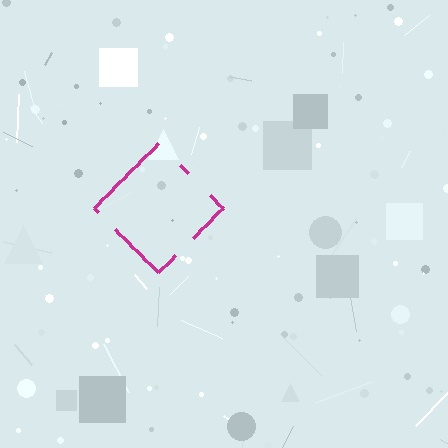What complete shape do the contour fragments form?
The contour fragments form a diamond.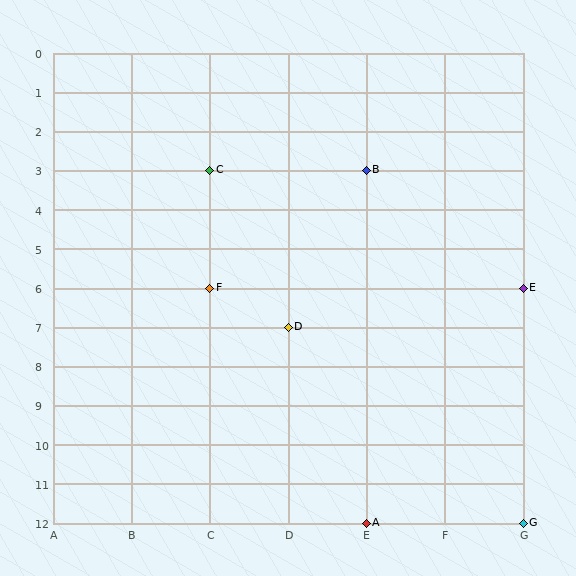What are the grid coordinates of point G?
Point G is at grid coordinates (G, 12).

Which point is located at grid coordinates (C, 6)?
Point F is at (C, 6).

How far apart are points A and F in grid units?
Points A and F are 2 columns and 6 rows apart (about 6.3 grid units diagonally).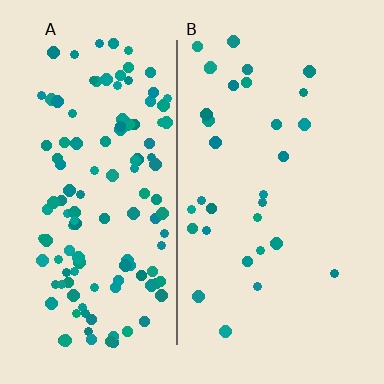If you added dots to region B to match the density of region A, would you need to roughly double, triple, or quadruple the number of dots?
Approximately quadruple.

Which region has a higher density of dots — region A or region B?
A (the left).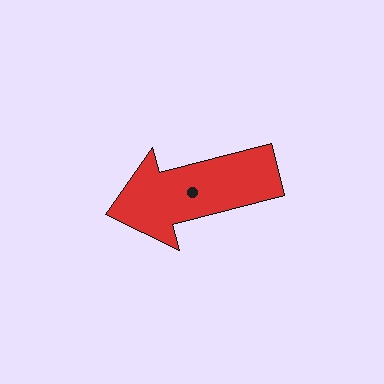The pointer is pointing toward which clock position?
Roughly 9 o'clock.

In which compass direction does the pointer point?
West.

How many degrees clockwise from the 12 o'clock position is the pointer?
Approximately 255 degrees.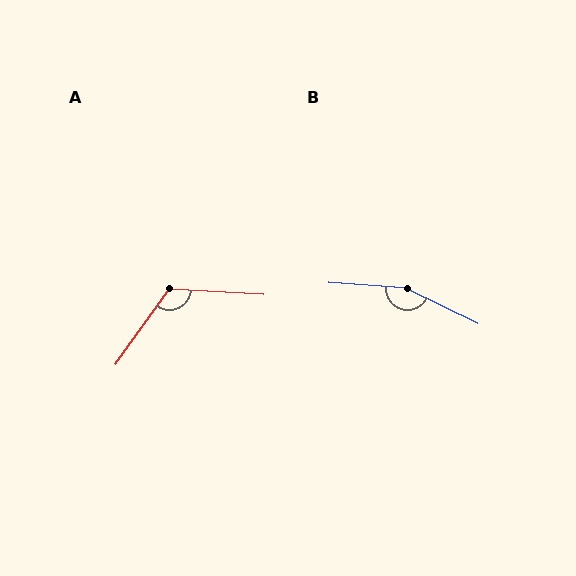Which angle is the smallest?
A, at approximately 122 degrees.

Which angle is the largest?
B, at approximately 158 degrees.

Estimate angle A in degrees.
Approximately 122 degrees.